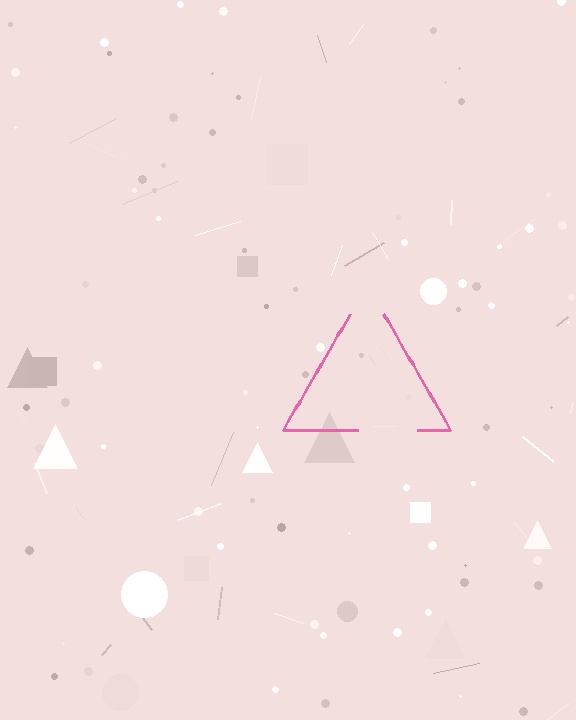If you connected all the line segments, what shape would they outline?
They would outline a triangle.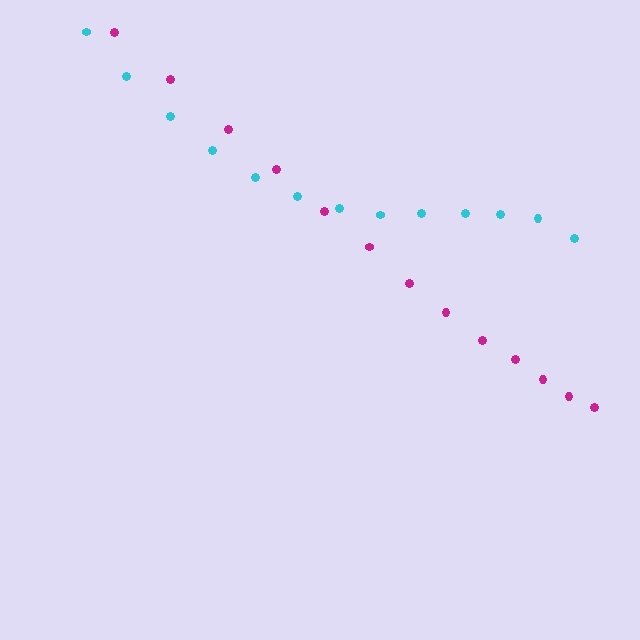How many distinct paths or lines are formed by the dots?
There are 2 distinct paths.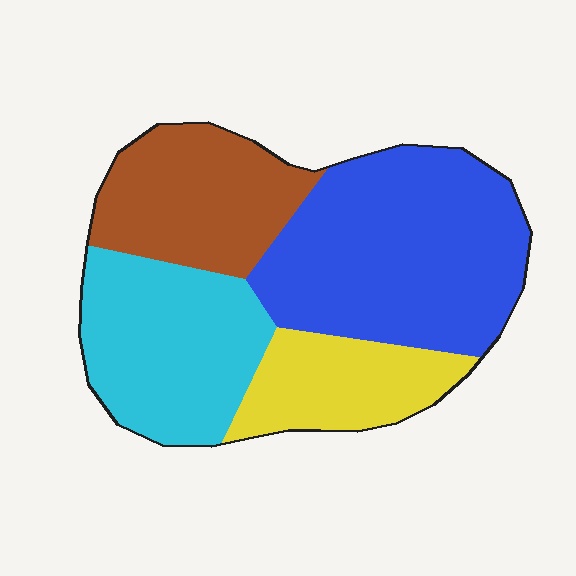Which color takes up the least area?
Yellow, at roughly 15%.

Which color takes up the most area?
Blue, at roughly 40%.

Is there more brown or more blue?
Blue.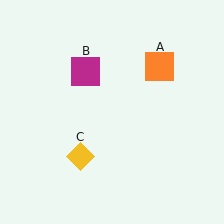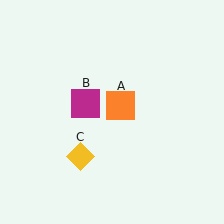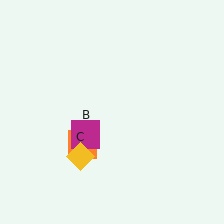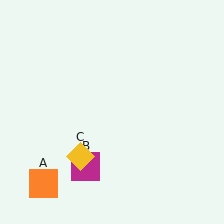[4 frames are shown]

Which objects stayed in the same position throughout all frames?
Yellow diamond (object C) remained stationary.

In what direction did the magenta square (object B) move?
The magenta square (object B) moved down.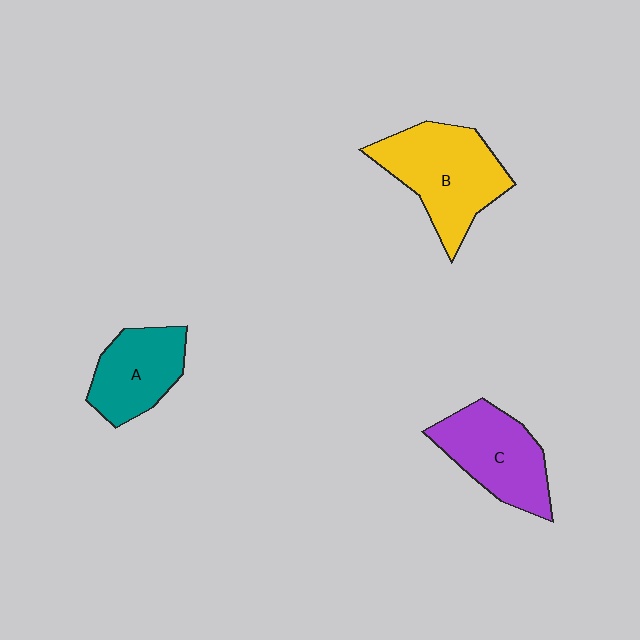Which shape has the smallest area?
Shape A (teal).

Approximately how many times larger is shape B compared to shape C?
Approximately 1.2 times.